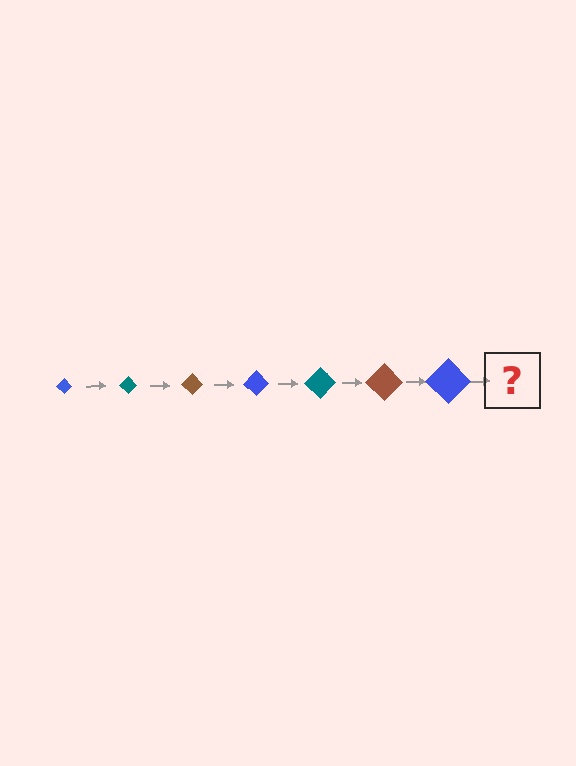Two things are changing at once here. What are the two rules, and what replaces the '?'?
The two rules are that the diamond grows larger each step and the color cycles through blue, teal, and brown. The '?' should be a teal diamond, larger than the previous one.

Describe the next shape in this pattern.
It should be a teal diamond, larger than the previous one.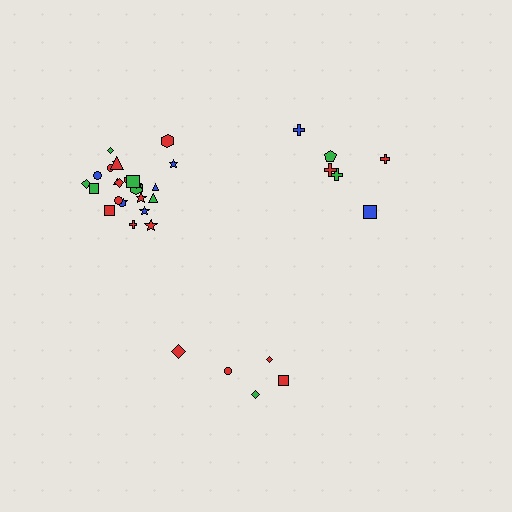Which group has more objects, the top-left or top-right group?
The top-left group.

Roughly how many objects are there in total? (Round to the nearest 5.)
Roughly 35 objects in total.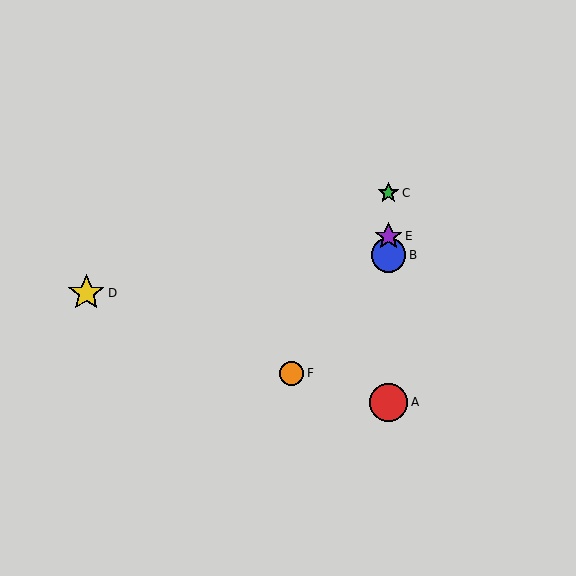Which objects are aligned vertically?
Objects A, B, C, E are aligned vertically.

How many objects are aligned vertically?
4 objects (A, B, C, E) are aligned vertically.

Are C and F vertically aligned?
No, C is at x≈388 and F is at x≈292.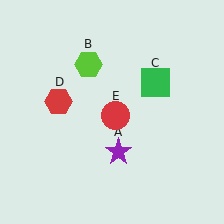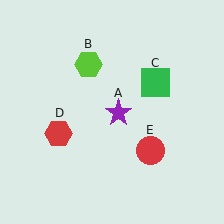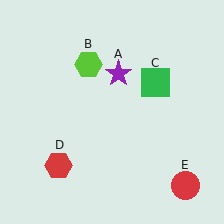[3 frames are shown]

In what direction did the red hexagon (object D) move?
The red hexagon (object D) moved down.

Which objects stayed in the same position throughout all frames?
Lime hexagon (object B) and green square (object C) remained stationary.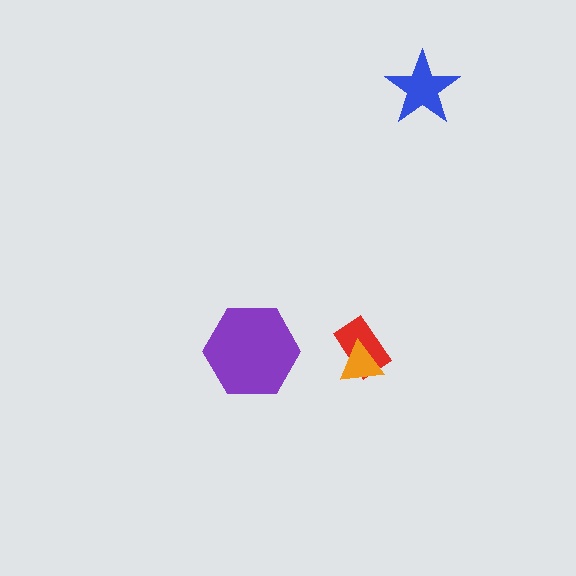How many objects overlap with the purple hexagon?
0 objects overlap with the purple hexagon.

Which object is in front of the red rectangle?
The orange triangle is in front of the red rectangle.